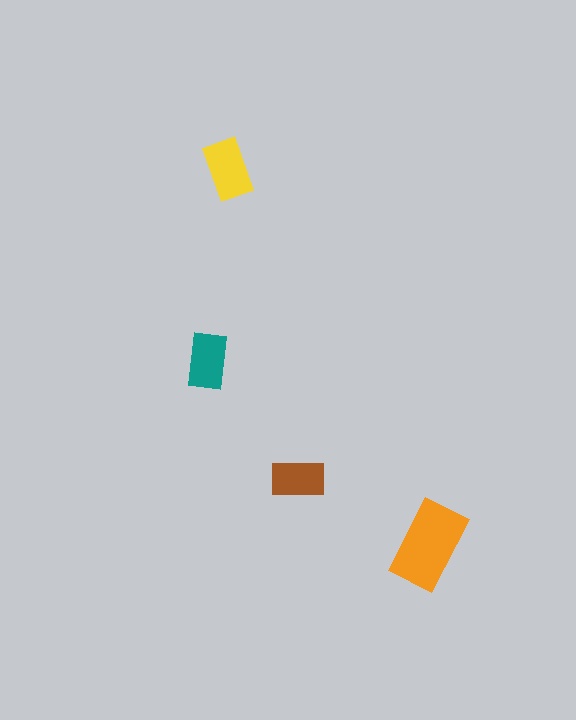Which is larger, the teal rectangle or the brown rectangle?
The teal one.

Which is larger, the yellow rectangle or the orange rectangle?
The orange one.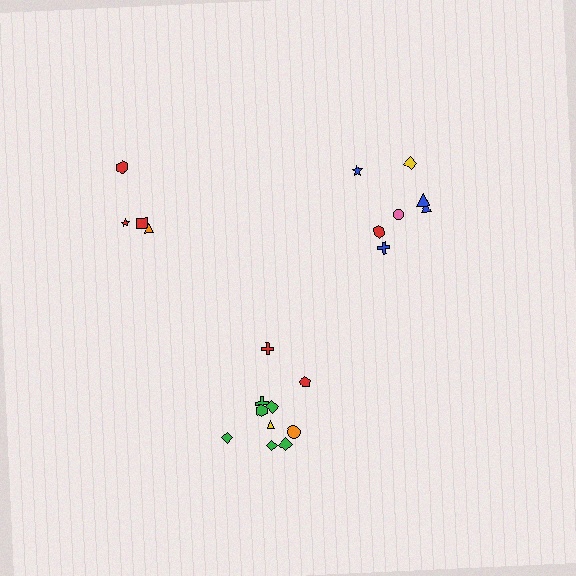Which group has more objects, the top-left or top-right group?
The top-right group.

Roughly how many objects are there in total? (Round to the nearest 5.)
Roughly 20 objects in total.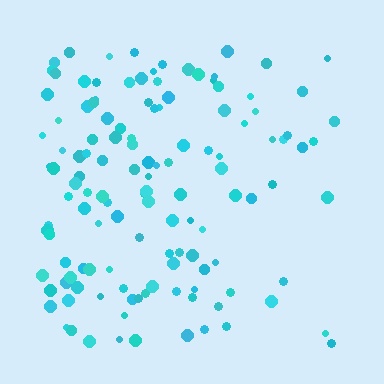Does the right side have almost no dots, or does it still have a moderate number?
Still a moderate number, just noticeably fewer than the left.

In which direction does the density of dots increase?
From right to left, with the left side densest.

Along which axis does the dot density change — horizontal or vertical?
Horizontal.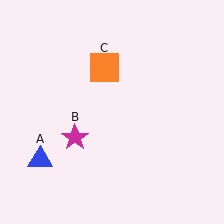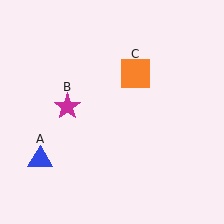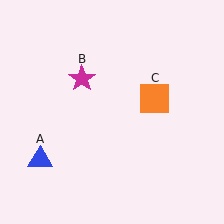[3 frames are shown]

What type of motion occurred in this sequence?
The magenta star (object B), orange square (object C) rotated clockwise around the center of the scene.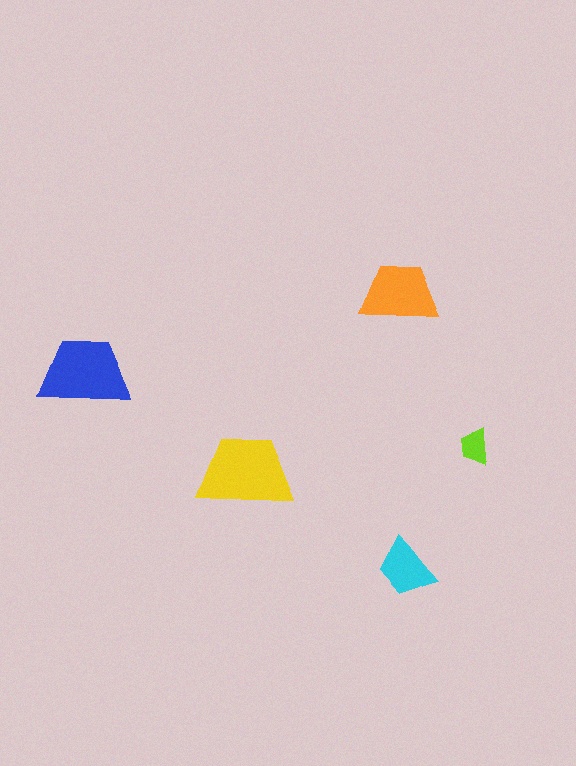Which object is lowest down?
The cyan trapezoid is bottommost.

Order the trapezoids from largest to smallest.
the yellow one, the blue one, the orange one, the cyan one, the lime one.